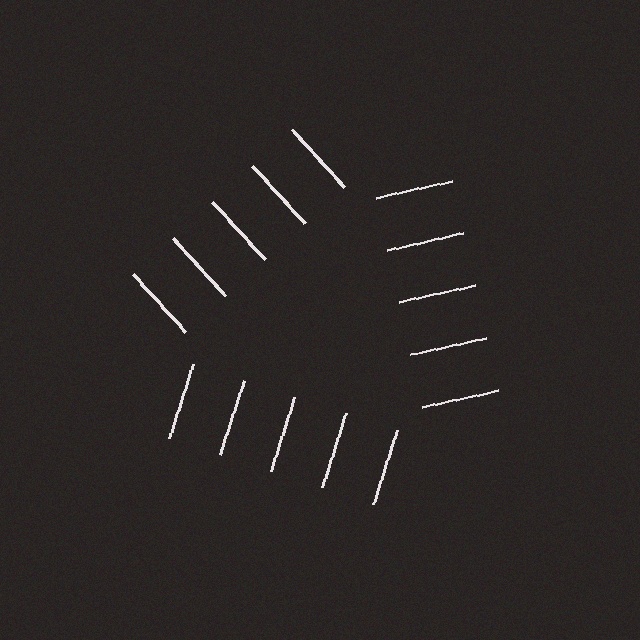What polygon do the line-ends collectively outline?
An illusory triangle — the line segments terminate on its edges but no continuous stroke is drawn.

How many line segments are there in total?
15 — 5 along each of the 3 edges.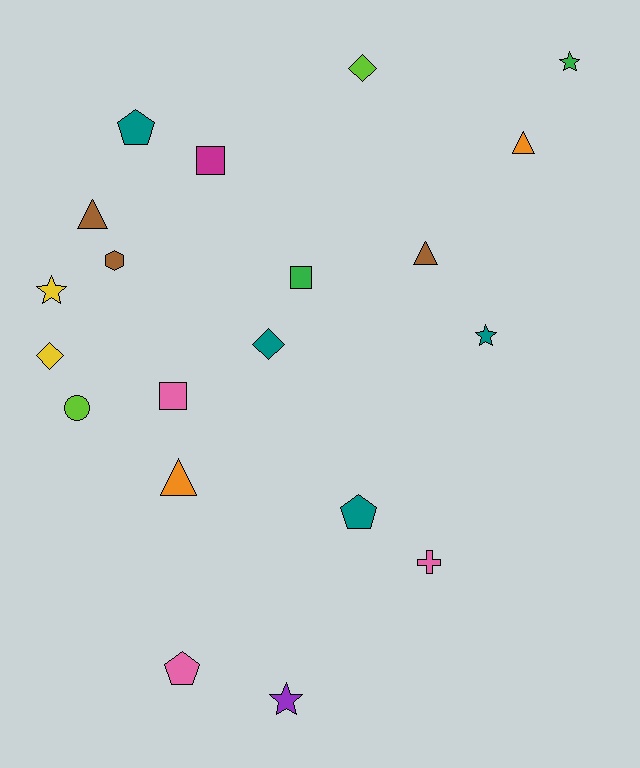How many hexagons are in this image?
There is 1 hexagon.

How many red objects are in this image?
There are no red objects.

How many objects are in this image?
There are 20 objects.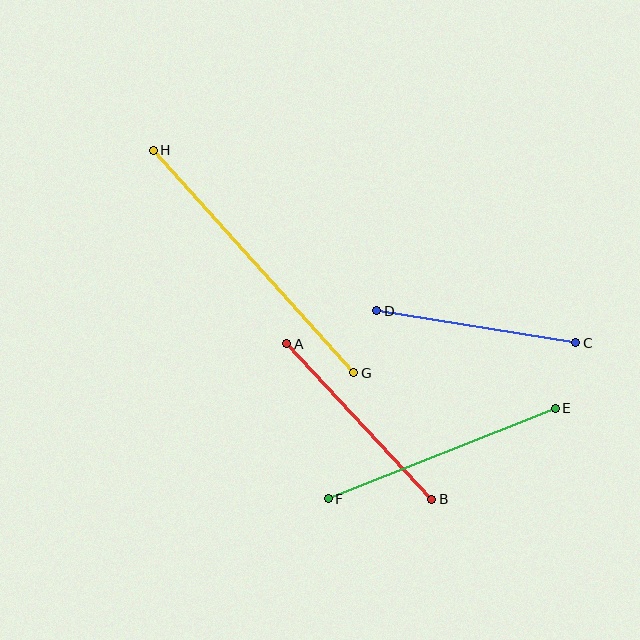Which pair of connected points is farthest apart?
Points G and H are farthest apart.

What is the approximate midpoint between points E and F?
The midpoint is at approximately (442, 454) pixels.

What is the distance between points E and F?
The distance is approximately 244 pixels.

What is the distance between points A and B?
The distance is approximately 213 pixels.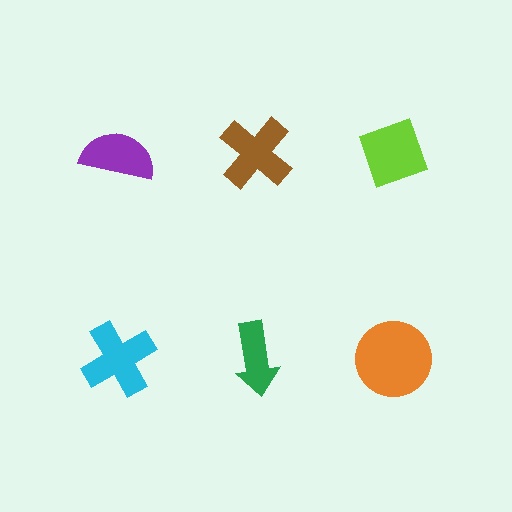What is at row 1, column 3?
A lime diamond.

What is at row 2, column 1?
A cyan cross.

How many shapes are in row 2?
3 shapes.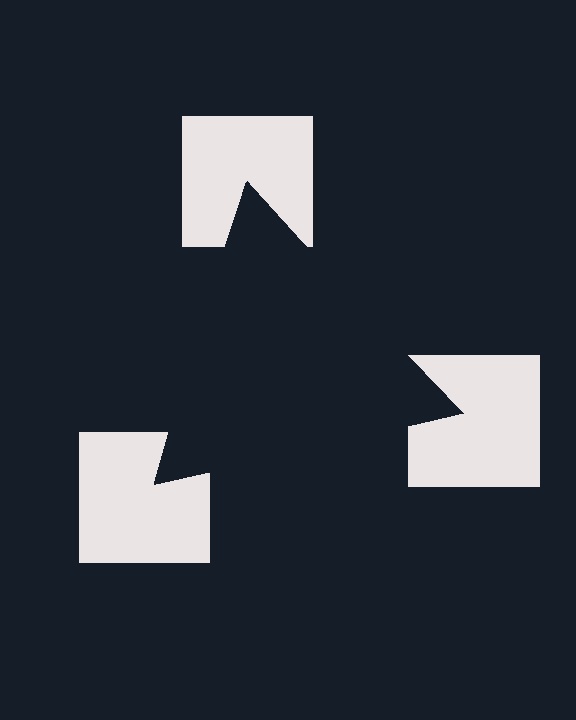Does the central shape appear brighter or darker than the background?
It typically appears slightly darker than the background, even though no actual brightness change is drawn.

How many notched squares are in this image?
There are 3 — one at each vertex of the illusory triangle.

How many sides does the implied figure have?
3 sides.